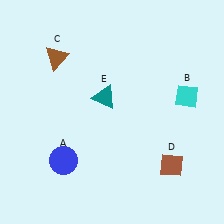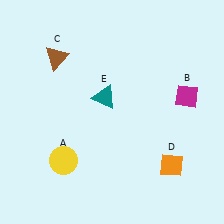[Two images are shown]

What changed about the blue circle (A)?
In Image 1, A is blue. In Image 2, it changed to yellow.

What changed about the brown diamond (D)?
In Image 1, D is brown. In Image 2, it changed to orange.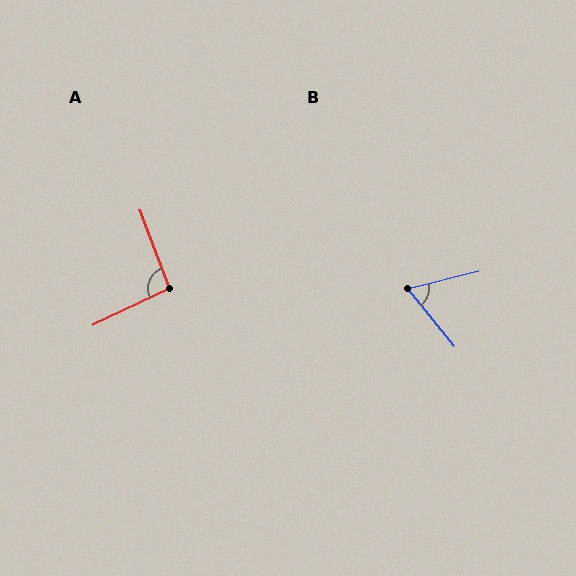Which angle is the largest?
A, at approximately 95 degrees.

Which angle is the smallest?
B, at approximately 65 degrees.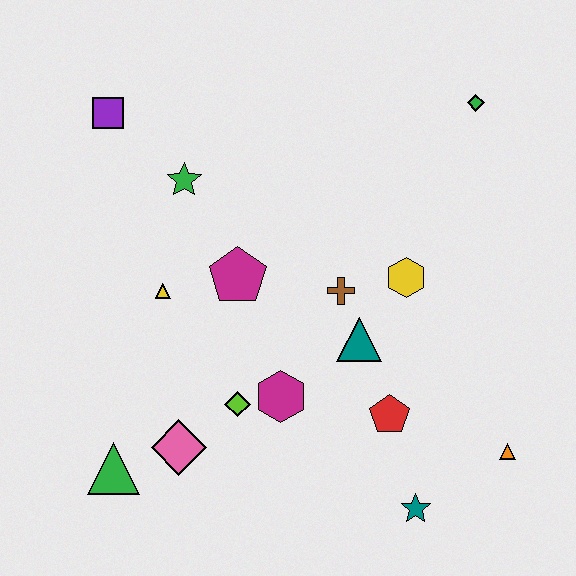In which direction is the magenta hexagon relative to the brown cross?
The magenta hexagon is below the brown cross.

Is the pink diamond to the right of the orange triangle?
No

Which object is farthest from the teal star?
The purple square is farthest from the teal star.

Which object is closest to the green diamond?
The yellow hexagon is closest to the green diamond.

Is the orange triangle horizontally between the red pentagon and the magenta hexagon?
No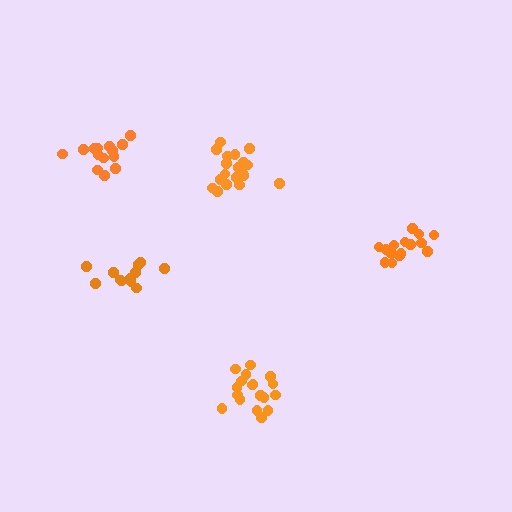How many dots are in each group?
Group 1: 18 dots, Group 2: 14 dots, Group 3: 19 dots, Group 4: 17 dots, Group 5: 15 dots (83 total).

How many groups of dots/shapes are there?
There are 5 groups.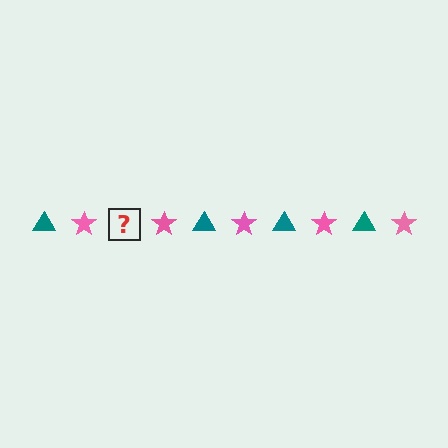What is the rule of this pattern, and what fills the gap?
The rule is that the pattern alternates between teal triangle and pink star. The gap should be filled with a teal triangle.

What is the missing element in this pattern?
The missing element is a teal triangle.